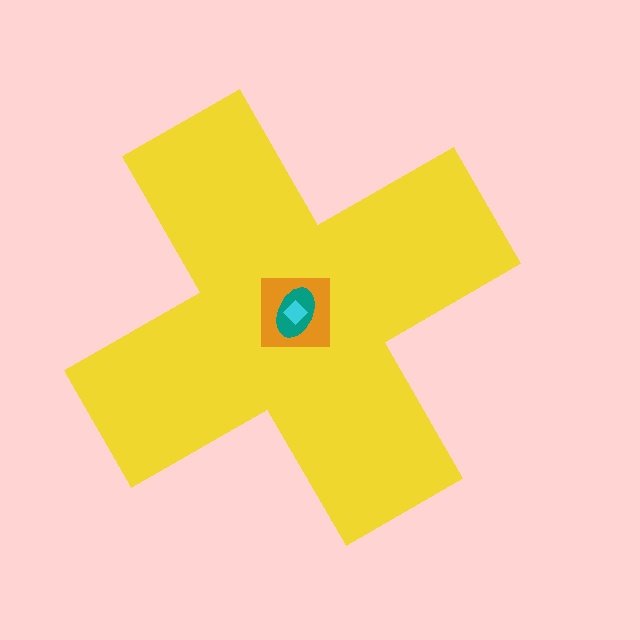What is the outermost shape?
The yellow cross.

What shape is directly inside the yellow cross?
The orange square.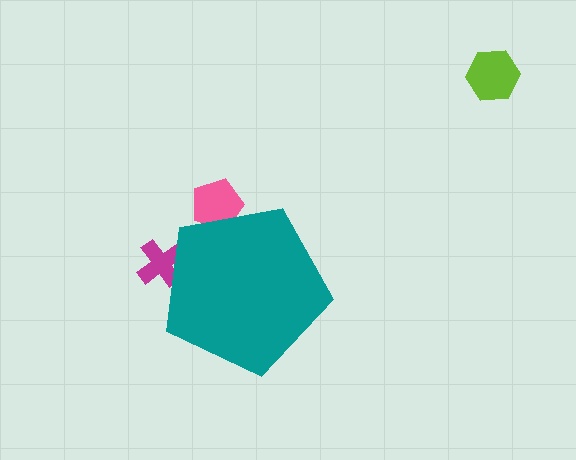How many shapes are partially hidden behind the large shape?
2 shapes are partially hidden.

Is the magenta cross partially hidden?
Yes, the magenta cross is partially hidden behind the teal pentagon.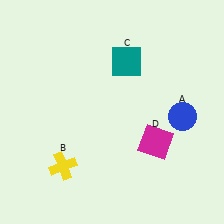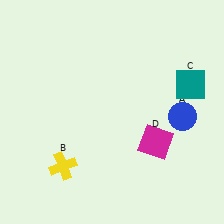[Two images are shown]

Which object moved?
The teal square (C) moved right.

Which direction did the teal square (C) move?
The teal square (C) moved right.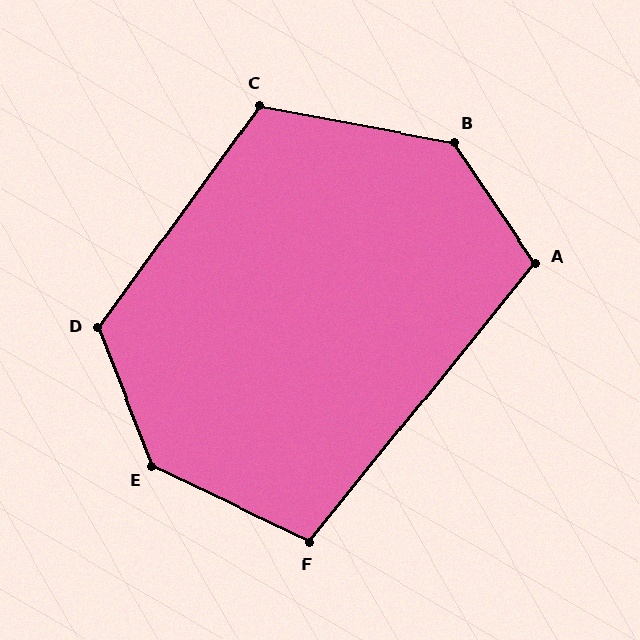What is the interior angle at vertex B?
Approximately 135 degrees (obtuse).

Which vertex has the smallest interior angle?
F, at approximately 103 degrees.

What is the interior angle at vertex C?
Approximately 116 degrees (obtuse).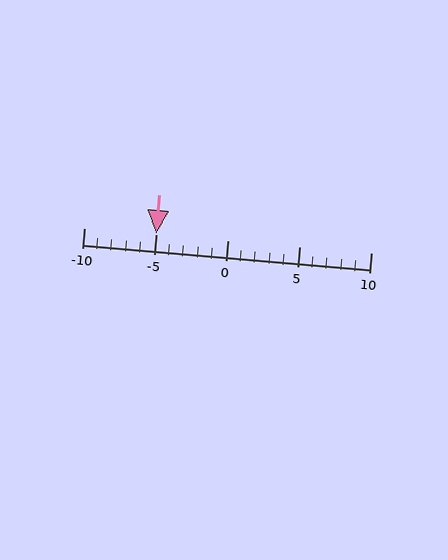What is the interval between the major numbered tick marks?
The major tick marks are spaced 5 units apart.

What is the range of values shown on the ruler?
The ruler shows values from -10 to 10.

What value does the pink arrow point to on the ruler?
The pink arrow points to approximately -5.